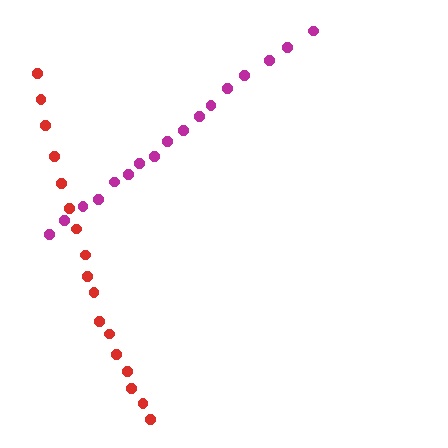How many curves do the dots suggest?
There are 2 distinct paths.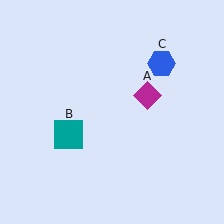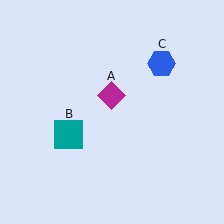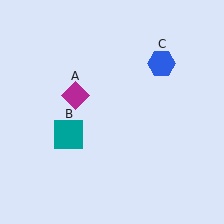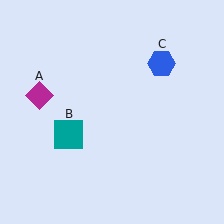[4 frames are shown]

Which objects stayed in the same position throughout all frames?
Teal square (object B) and blue hexagon (object C) remained stationary.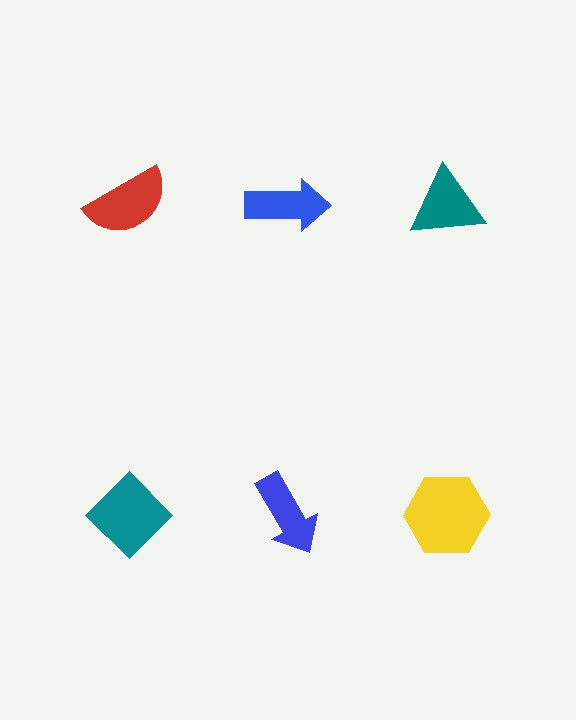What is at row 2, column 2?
A blue arrow.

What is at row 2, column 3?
A yellow hexagon.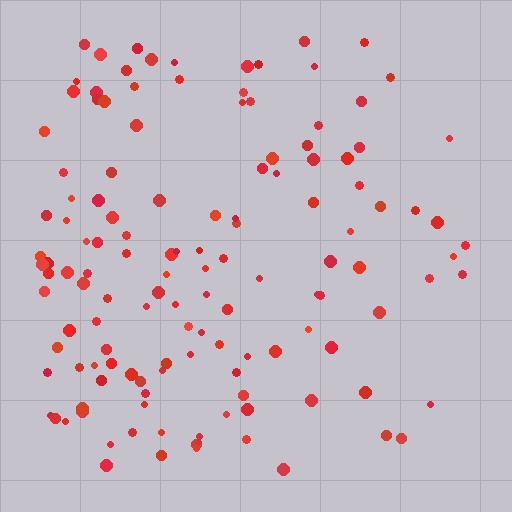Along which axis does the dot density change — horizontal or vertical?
Horizontal.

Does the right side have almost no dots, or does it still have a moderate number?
Still a moderate number, just noticeably fewer than the left.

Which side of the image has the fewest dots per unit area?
The right.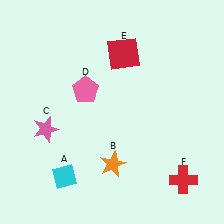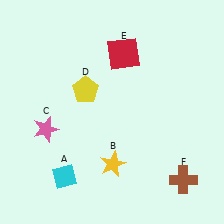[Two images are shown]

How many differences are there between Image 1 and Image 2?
There are 3 differences between the two images.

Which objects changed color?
B changed from orange to yellow. D changed from pink to yellow. F changed from red to brown.